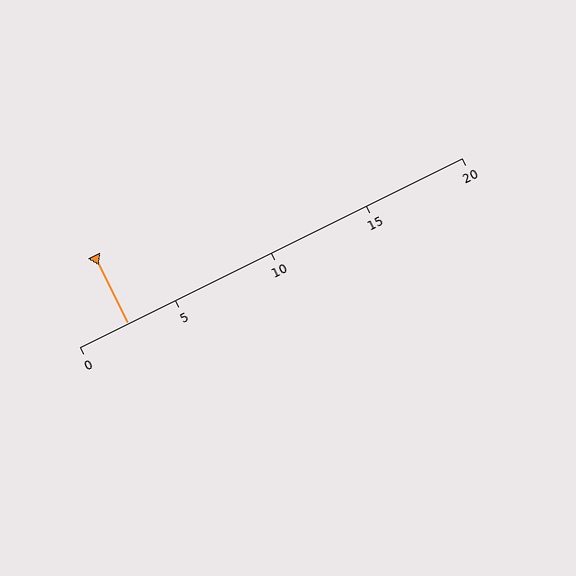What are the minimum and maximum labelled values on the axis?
The axis runs from 0 to 20.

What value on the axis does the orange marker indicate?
The marker indicates approximately 2.5.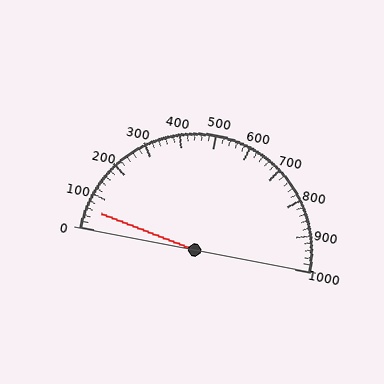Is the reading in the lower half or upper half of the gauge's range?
The reading is in the lower half of the range (0 to 1000).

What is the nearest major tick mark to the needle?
The nearest major tick mark is 100.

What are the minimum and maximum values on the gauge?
The gauge ranges from 0 to 1000.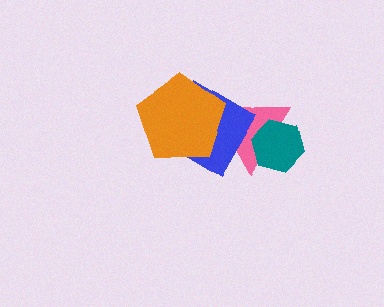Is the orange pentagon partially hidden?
No, no other shape covers it.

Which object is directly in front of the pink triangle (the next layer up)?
The blue diamond is directly in front of the pink triangle.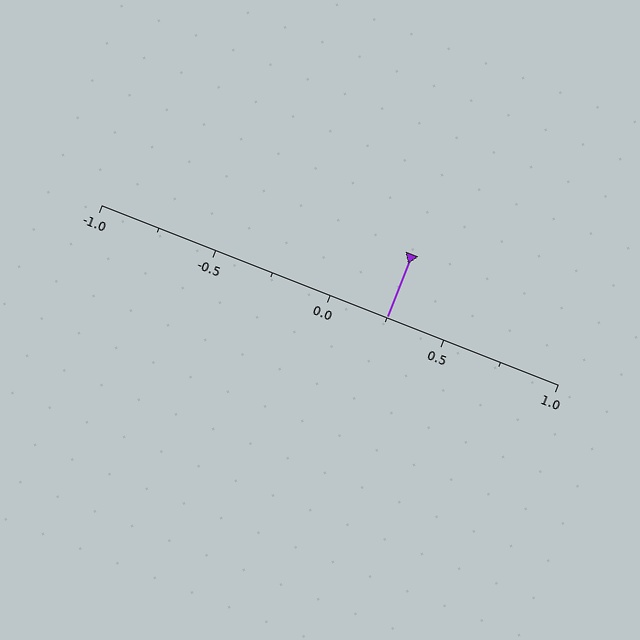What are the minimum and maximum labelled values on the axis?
The axis runs from -1.0 to 1.0.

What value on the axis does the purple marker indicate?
The marker indicates approximately 0.25.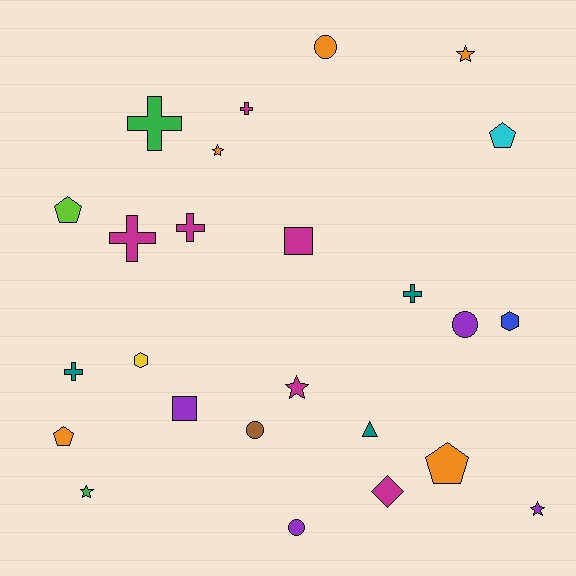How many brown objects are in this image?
There is 1 brown object.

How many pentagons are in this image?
There are 4 pentagons.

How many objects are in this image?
There are 25 objects.